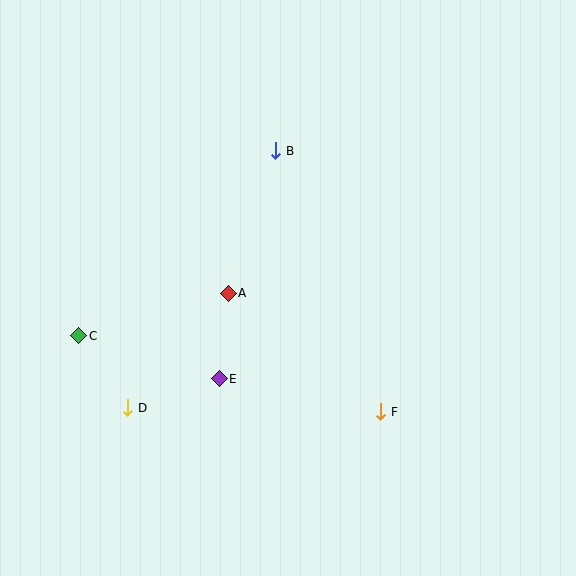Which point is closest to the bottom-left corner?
Point D is closest to the bottom-left corner.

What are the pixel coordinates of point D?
Point D is at (128, 408).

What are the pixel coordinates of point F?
Point F is at (381, 412).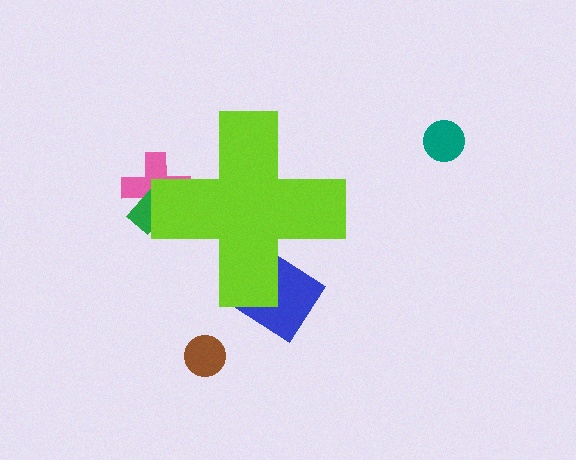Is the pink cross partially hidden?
Yes, the pink cross is partially hidden behind the lime cross.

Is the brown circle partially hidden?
No, the brown circle is fully visible.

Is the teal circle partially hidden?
No, the teal circle is fully visible.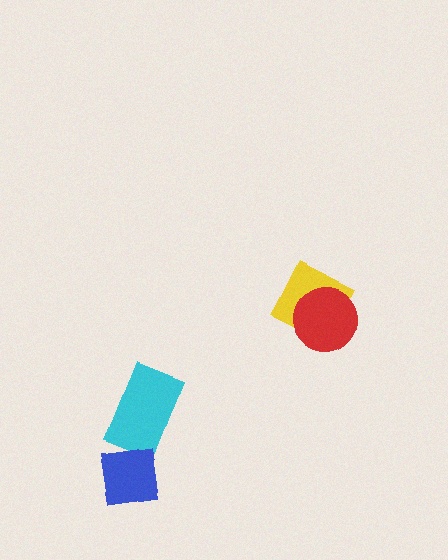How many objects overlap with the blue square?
0 objects overlap with the blue square.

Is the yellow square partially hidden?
Yes, it is partially covered by another shape.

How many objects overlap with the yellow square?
1 object overlaps with the yellow square.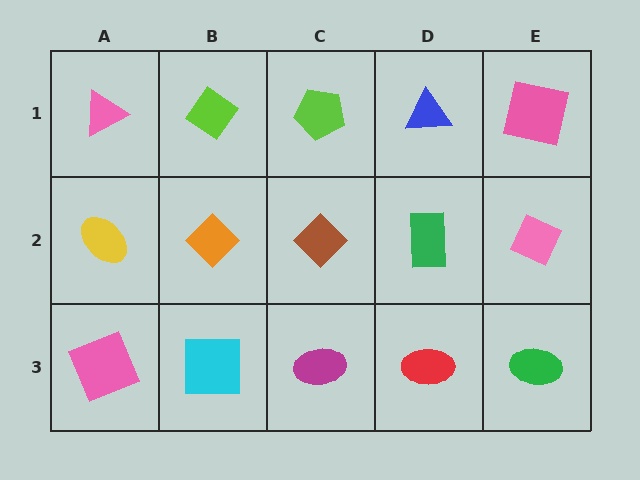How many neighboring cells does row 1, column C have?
3.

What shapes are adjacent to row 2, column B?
A lime diamond (row 1, column B), a cyan square (row 3, column B), a yellow ellipse (row 2, column A), a brown diamond (row 2, column C).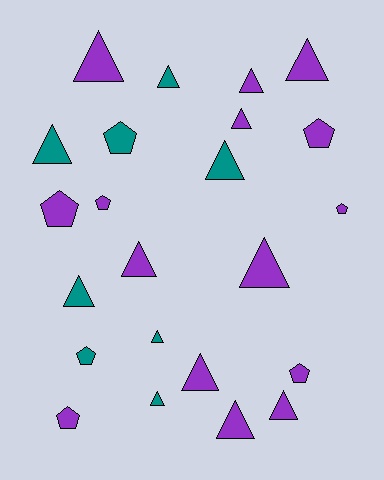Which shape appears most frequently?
Triangle, with 15 objects.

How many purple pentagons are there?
There are 6 purple pentagons.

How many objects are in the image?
There are 23 objects.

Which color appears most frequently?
Purple, with 15 objects.